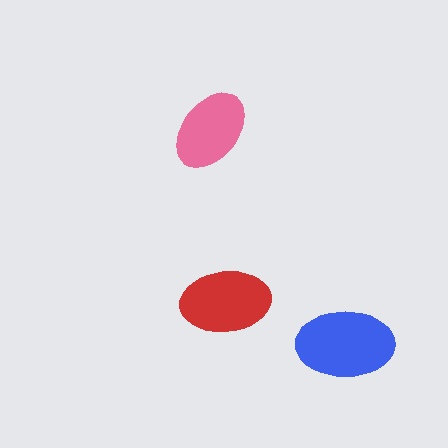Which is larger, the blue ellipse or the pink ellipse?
The blue one.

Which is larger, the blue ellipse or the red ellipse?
The blue one.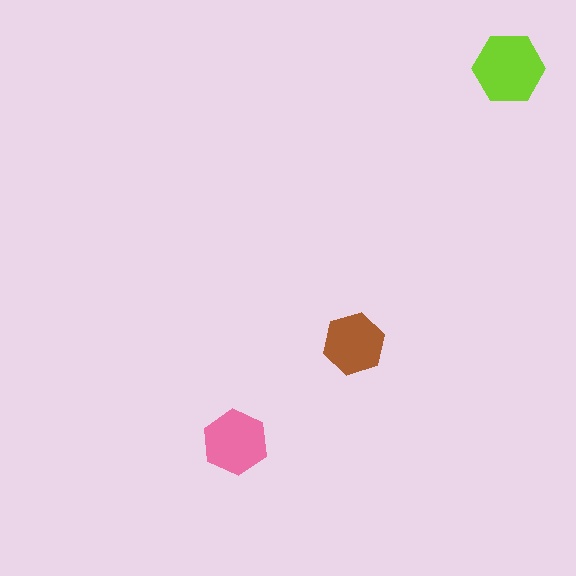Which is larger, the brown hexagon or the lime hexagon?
The lime one.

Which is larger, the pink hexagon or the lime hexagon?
The lime one.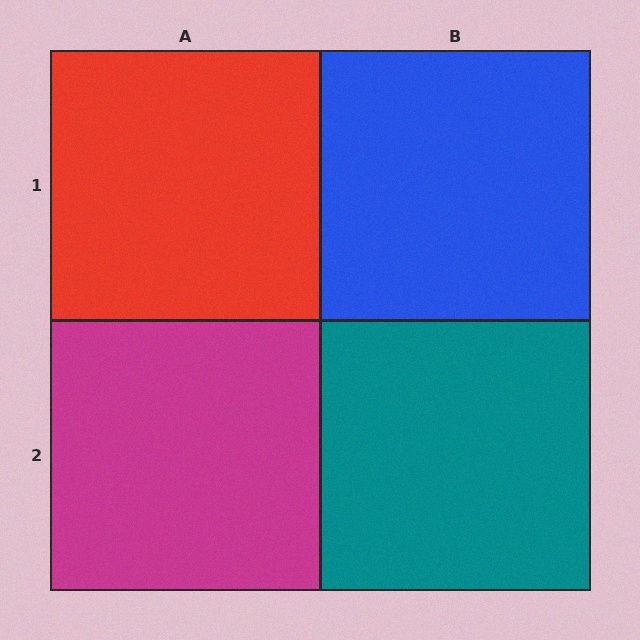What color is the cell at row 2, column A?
Magenta.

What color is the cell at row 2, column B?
Teal.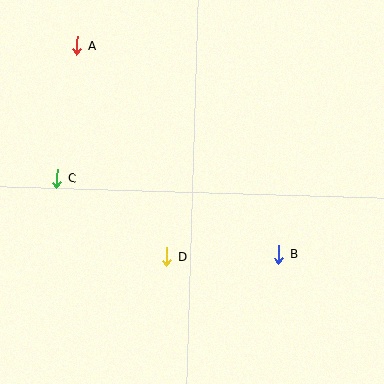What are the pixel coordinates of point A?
Point A is at (77, 45).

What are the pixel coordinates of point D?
Point D is at (167, 257).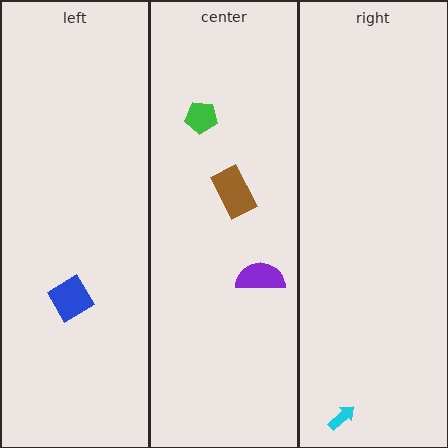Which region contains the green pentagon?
The center region.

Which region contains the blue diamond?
The left region.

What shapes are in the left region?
The blue diamond.